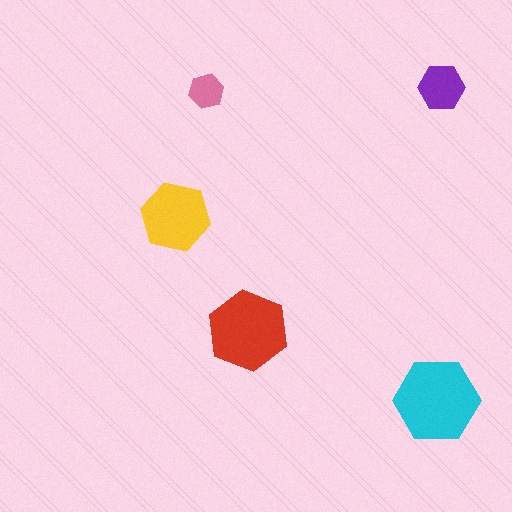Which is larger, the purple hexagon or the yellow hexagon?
The yellow one.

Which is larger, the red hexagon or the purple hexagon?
The red one.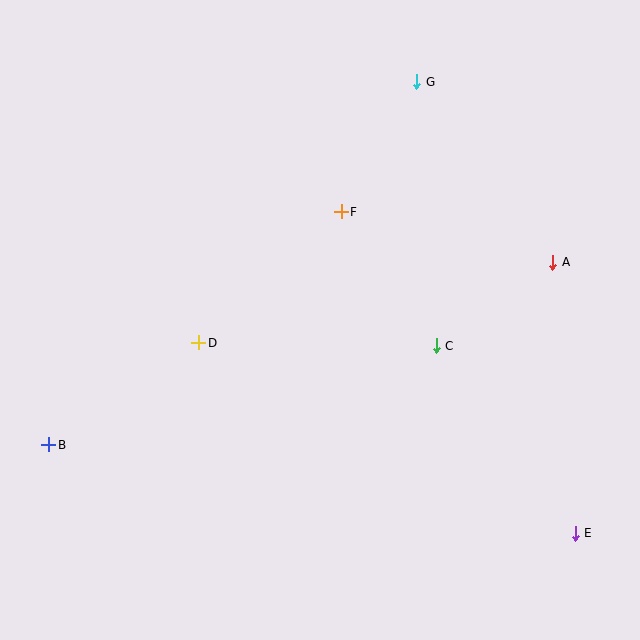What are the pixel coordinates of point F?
Point F is at (341, 212).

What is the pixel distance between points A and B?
The distance between A and B is 536 pixels.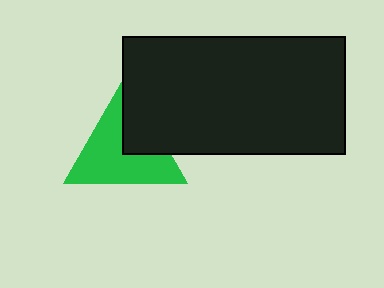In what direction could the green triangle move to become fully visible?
The green triangle could move toward the lower-left. That would shift it out from behind the black rectangle entirely.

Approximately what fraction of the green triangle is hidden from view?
Roughly 32% of the green triangle is hidden behind the black rectangle.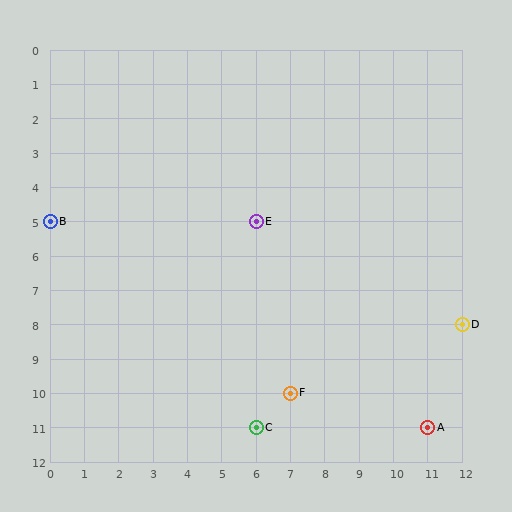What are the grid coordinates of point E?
Point E is at grid coordinates (6, 5).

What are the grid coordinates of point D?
Point D is at grid coordinates (12, 8).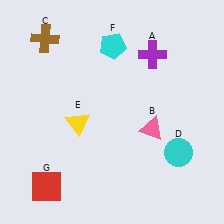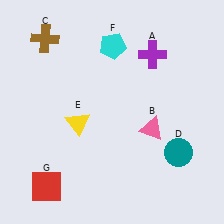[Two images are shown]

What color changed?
The circle (D) changed from cyan in Image 1 to teal in Image 2.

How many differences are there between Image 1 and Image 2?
There is 1 difference between the two images.